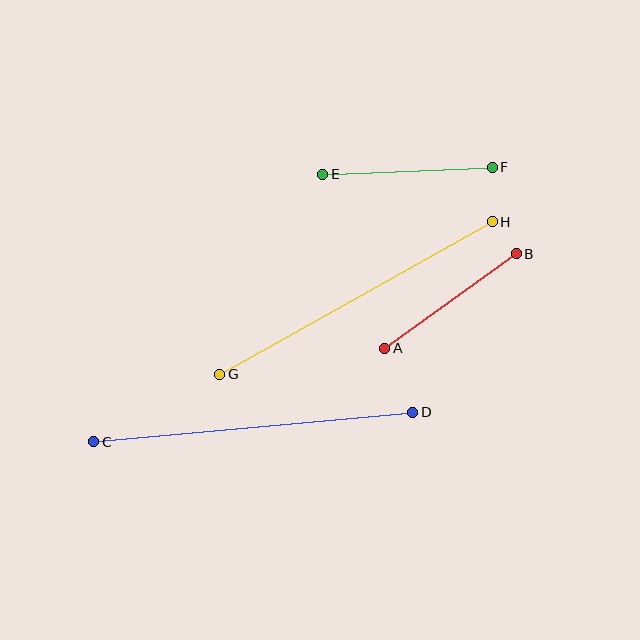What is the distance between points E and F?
The distance is approximately 170 pixels.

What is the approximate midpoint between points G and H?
The midpoint is at approximately (356, 298) pixels.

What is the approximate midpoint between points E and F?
The midpoint is at approximately (407, 171) pixels.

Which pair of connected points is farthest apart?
Points C and D are farthest apart.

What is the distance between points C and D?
The distance is approximately 320 pixels.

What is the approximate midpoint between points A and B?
The midpoint is at approximately (450, 301) pixels.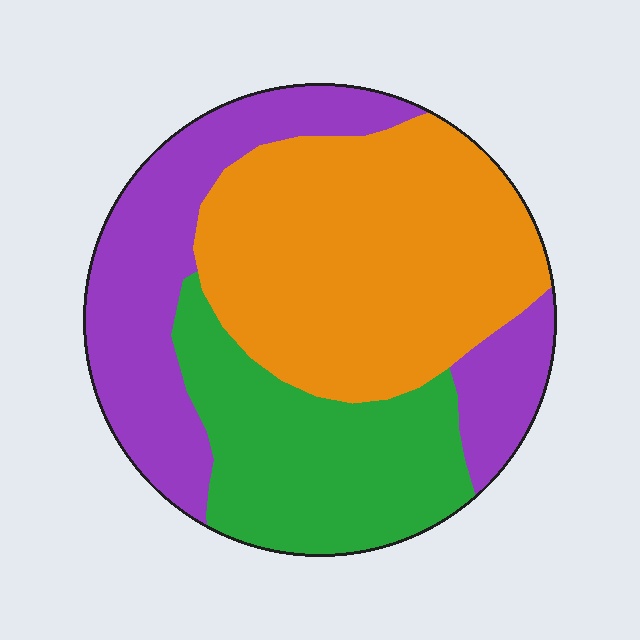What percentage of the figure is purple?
Purple covers roughly 30% of the figure.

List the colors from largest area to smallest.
From largest to smallest: orange, purple, green.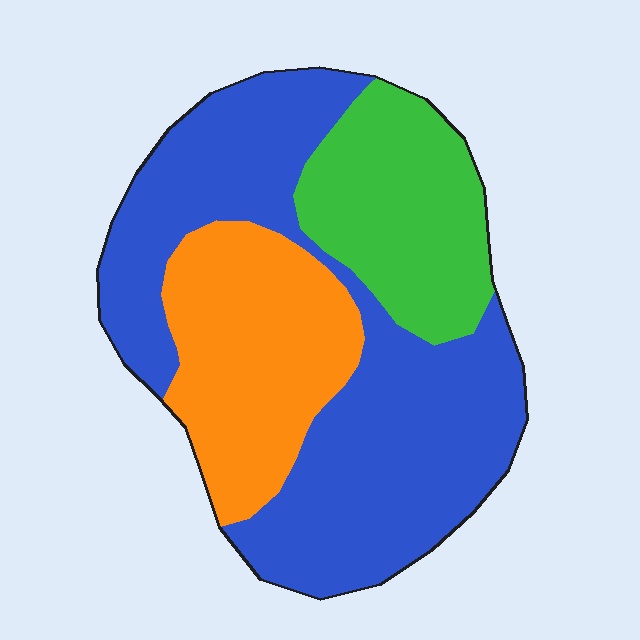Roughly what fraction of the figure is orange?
Orange takes up about one quarter (1/4) of the figure.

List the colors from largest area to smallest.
From largest to smallest: blue, orange, green.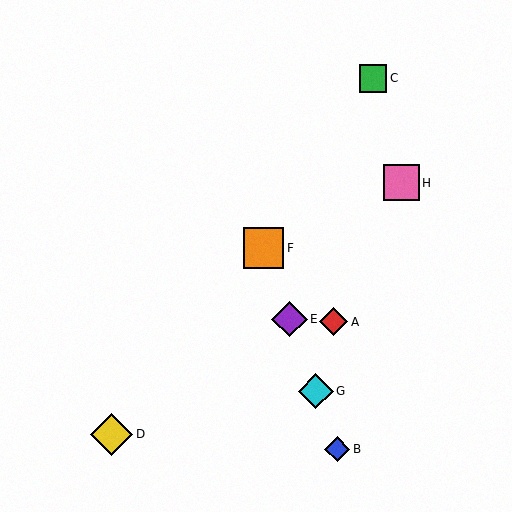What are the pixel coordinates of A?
Object A is at (334, 322).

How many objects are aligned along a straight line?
4 objects (B, E, F, G) are aligned along a straight line.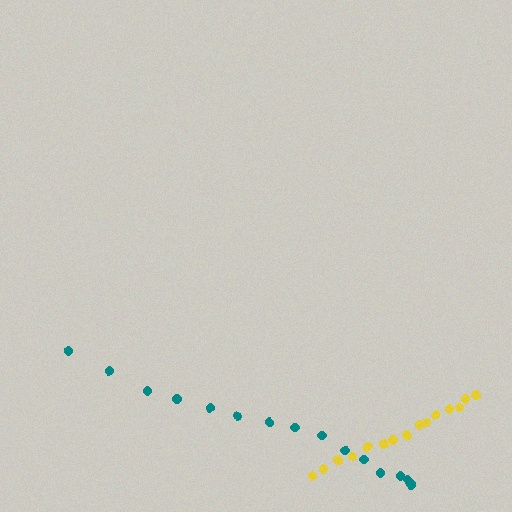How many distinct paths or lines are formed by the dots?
There are 2 distinct paths.